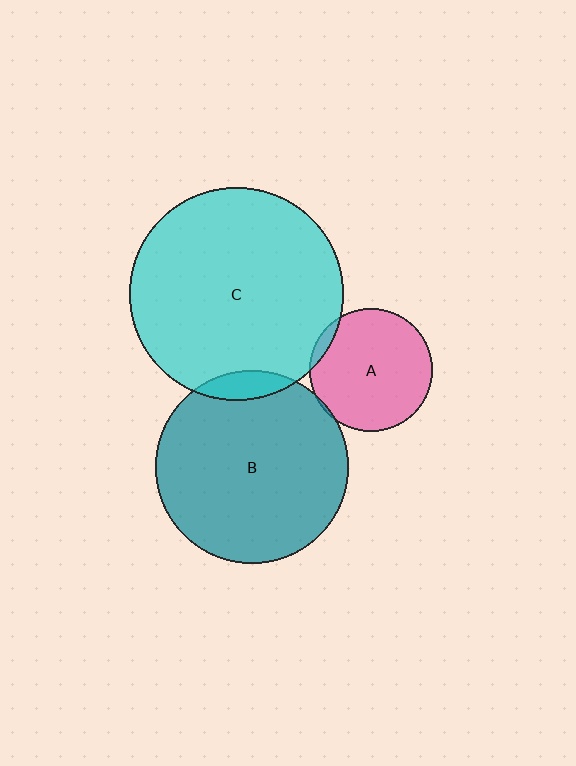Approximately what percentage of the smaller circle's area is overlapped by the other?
Approximately 5%.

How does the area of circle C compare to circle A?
Approximately 3.0 times.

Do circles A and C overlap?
Yes.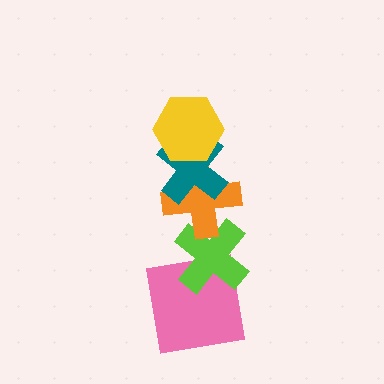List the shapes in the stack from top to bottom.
From top to bottom: the yellow hexagon, the teal cross, the orange cross, the lime cross, the pink square.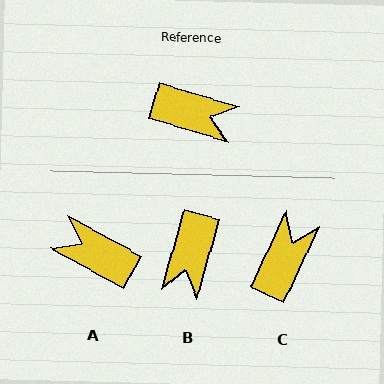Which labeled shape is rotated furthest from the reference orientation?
A, about 168 degrees away.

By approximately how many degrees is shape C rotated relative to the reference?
Approximately 81 degrees counter-clockwise.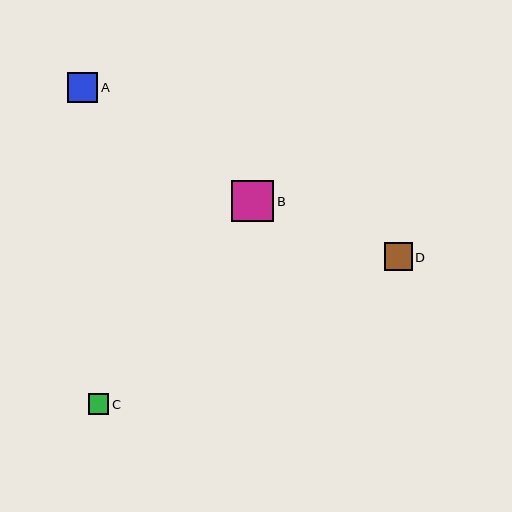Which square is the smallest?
Square C is the smallest with a size of approximately 20 pixels.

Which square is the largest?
Square B is the largest with a size of approximately 42 pixels.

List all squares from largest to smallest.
From largest to smallest: B, A, D, C.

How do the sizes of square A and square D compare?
Square A and square D are approximately the same size.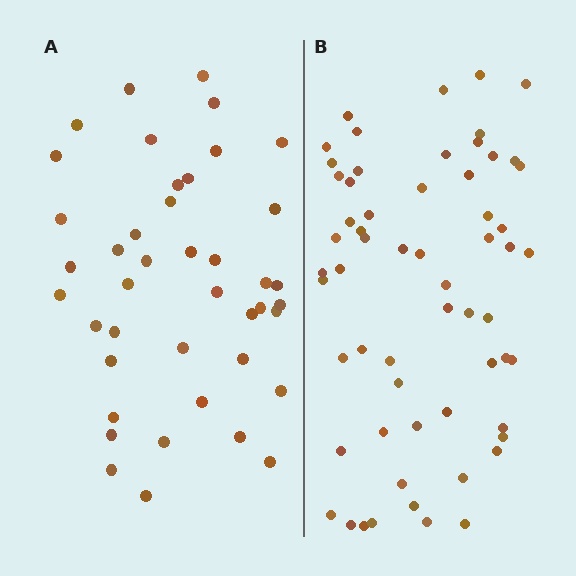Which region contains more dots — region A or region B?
Region B (the right region) has more dots.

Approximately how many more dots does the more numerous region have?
Region B has approximately 20 more dots than region A.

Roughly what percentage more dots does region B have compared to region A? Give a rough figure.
About 45% more.